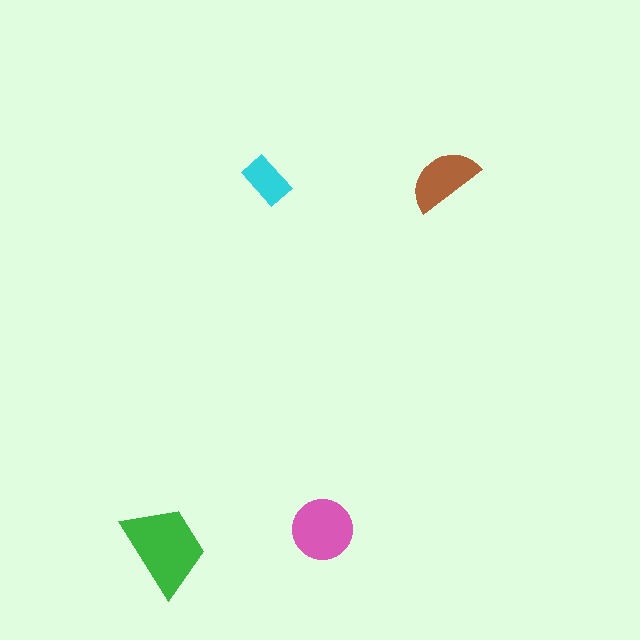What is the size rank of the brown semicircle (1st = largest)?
3rd.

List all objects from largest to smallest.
The green trapezoid, the pink circle, the brown semicircle, the cyan rectangle.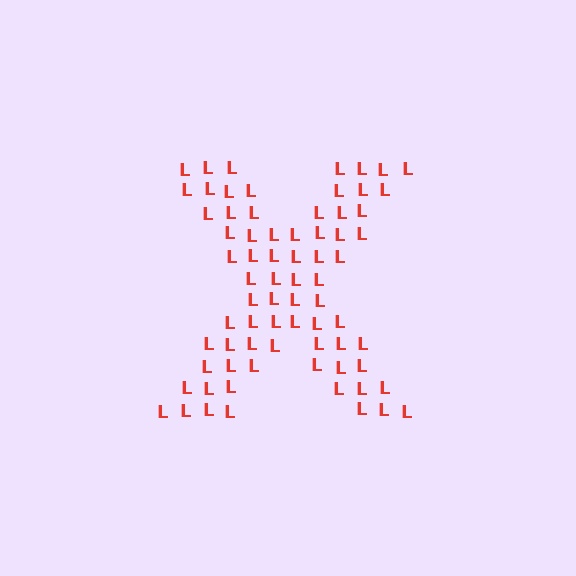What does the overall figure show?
The overall figure shows the letter X.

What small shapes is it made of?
It is made of small letter L's.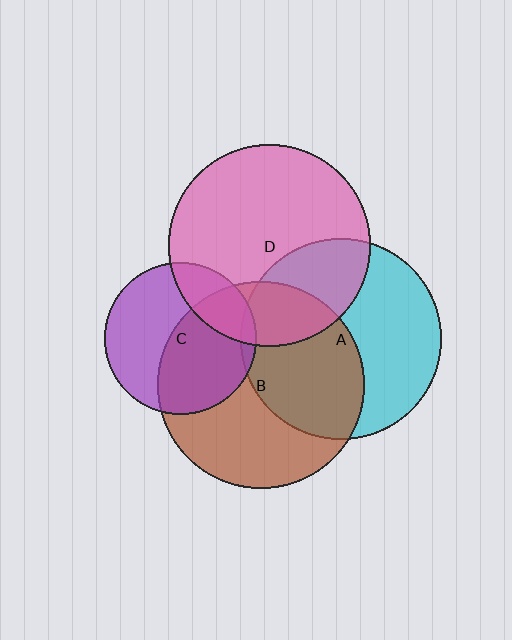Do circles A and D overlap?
Yes.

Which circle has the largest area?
Circle B (brown).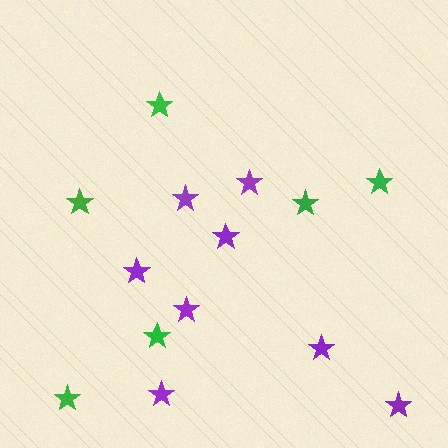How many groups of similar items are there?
There are 2 groups: one group of purple stars (8) and one group of green stars (6).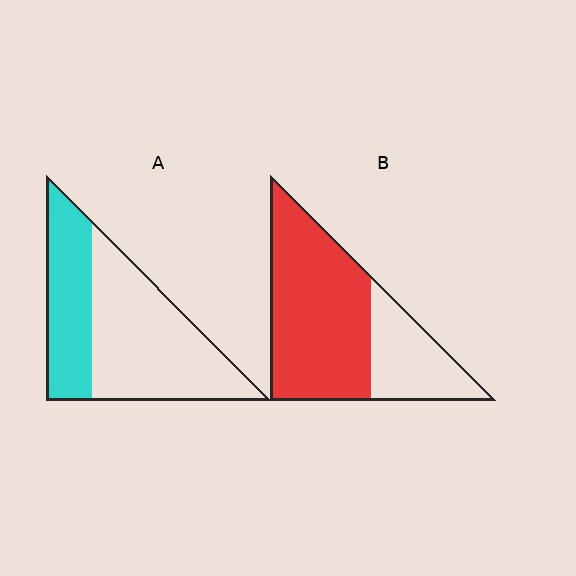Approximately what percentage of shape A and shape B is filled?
A is approximately 35% and B is approximately 70%.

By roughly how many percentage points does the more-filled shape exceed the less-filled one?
By roughly 35 percentage points (B over A).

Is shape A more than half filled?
No.